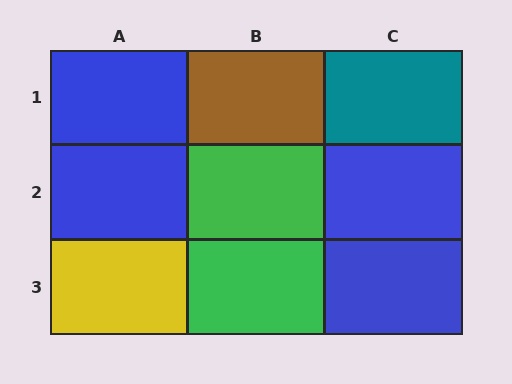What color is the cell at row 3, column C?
Blue.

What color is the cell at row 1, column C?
Teal.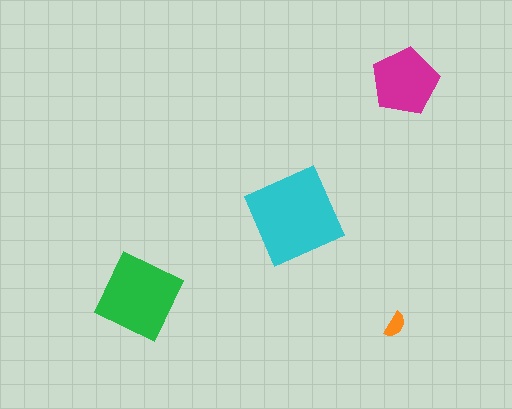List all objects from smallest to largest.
The orange semicircle, the magenta pentagon, the green square, the cyan diamond.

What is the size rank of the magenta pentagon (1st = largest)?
3rd.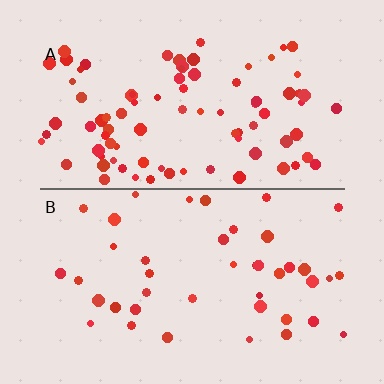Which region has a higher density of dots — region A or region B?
A (the top).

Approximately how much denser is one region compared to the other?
Approximately 2.0× — region A over region B.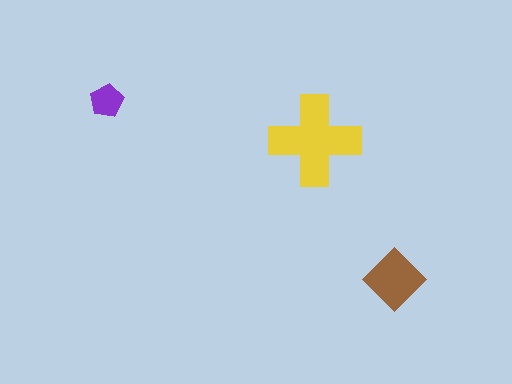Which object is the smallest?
The purple pentagon.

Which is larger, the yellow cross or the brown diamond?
The yellow cross.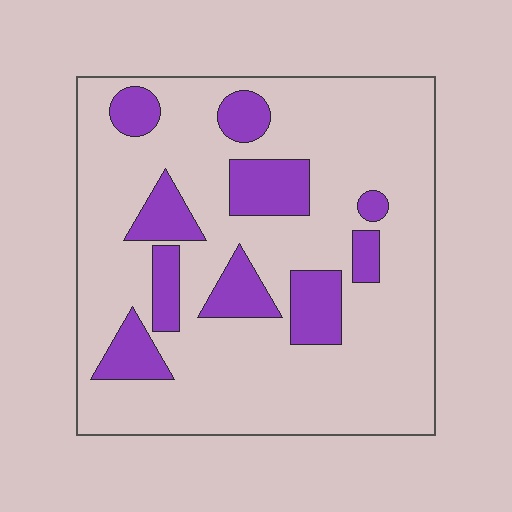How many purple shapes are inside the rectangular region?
10.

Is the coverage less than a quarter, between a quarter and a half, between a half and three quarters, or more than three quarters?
Less than a quarter.